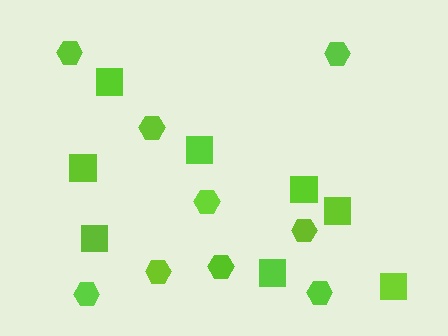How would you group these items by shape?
There are 2 groups: one group of hexagons (9) and one group of squares (8).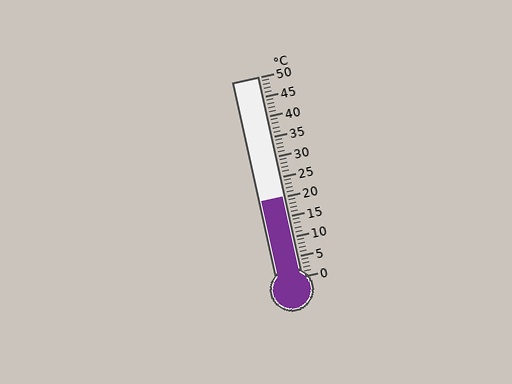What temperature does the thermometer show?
The thermometer shows approximately 20°C.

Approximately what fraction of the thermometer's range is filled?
The thermometer is filled to approximately 40% of its range.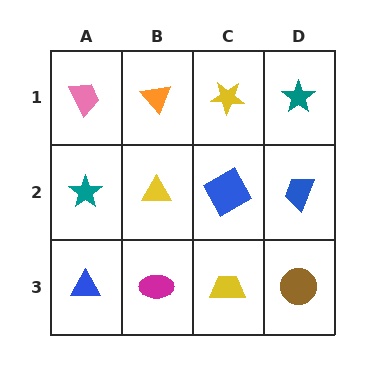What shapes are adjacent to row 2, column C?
A yellow star (row 1, column C), a yellow trapezoid (row 3, column C), a yellow triangle (row 2, column B), a blue trapezoid (row 2, column D).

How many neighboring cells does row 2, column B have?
4.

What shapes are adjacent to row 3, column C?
A blue square (row 2, column C), a magenta ellipse (row 3, column B), a brown circle (row 3, column D).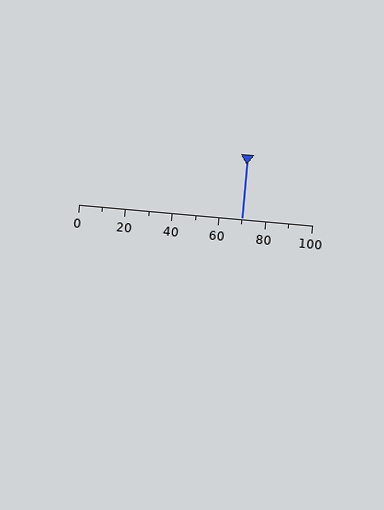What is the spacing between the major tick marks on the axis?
The major ticks are spaced 20 apart.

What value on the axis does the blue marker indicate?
The marker indicates approximately 70.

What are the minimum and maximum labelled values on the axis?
The axis runs from 0 to 100.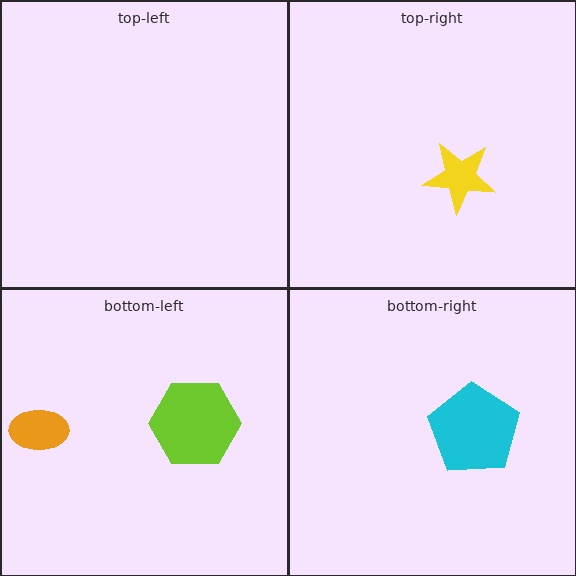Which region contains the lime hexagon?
The bottom-left region.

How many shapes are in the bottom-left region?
2.